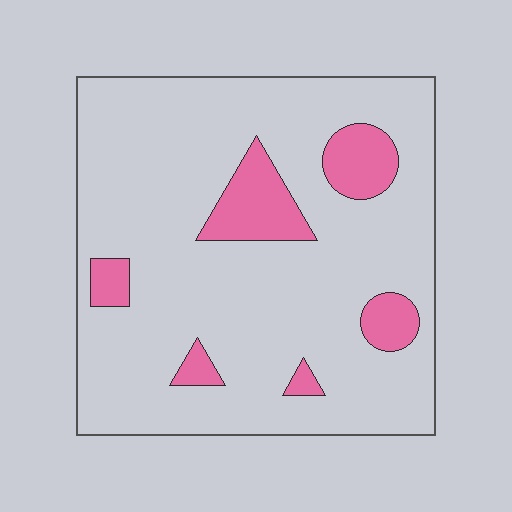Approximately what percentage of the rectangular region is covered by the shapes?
Approximately 15%.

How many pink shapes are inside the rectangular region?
6.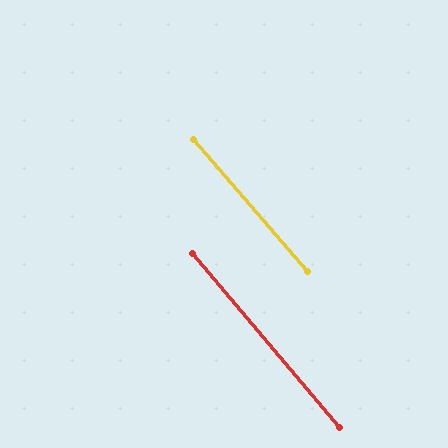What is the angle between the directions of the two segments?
Approximately 1 degree.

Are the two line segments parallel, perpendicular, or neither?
Parallel — their directions differ by only 0.6°.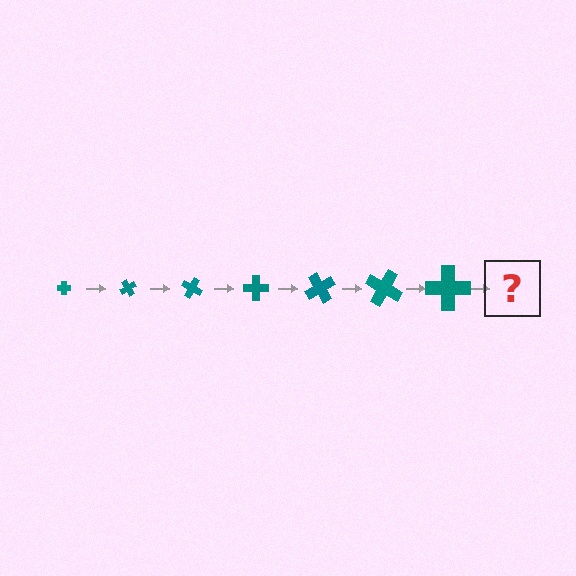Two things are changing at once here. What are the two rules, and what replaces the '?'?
The two rules are that the cross grows larger each step and it rotates 60 degrees each step. The '?' should be a cross, larger than the previous one and rotated 420 degrees from the start.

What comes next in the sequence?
The next element should be a cross, larger than the previous one and rotated 420 degrees from the start.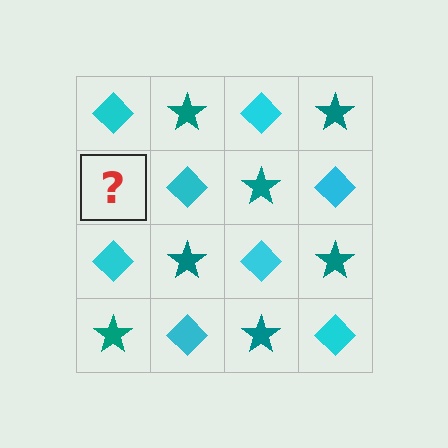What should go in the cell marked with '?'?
The missing cell should contain a teal star.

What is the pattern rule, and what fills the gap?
The rule is that it alternates cyan diamond and teal star in a checkerboard pattern. The gap should be filled with a teal star.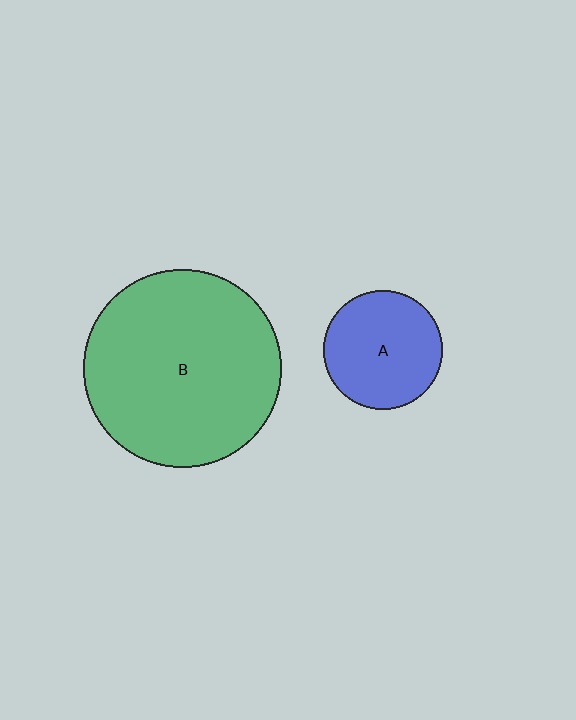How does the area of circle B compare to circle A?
Approximately 2.8 times.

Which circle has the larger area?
Circle B (green).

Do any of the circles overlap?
No, none of the circles overlap.